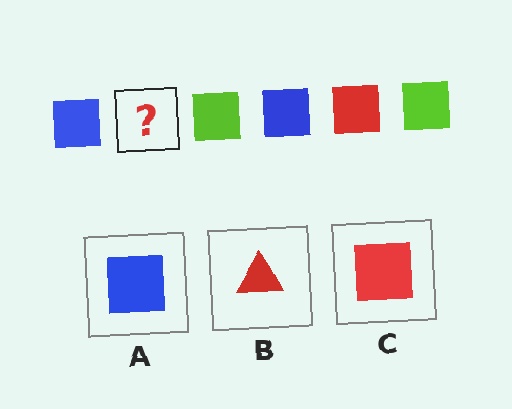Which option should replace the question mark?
Option C.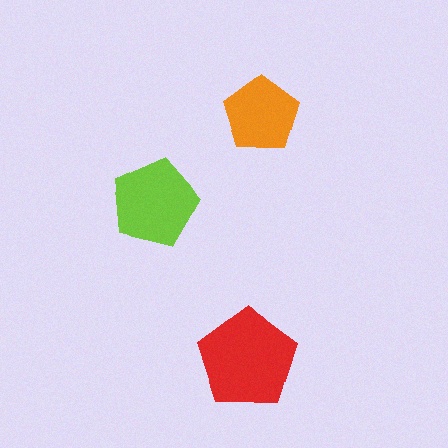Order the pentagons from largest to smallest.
the red one, the lime one, the orange one.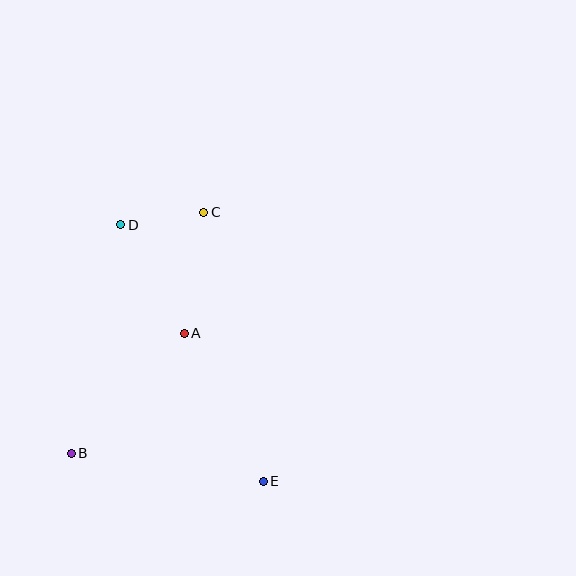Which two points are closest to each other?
Points C and D are closest to each other.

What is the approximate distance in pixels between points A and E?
The distance between A and E is approximately 168 pixels.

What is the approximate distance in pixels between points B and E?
The distance between B and E is approximately 194 pixels.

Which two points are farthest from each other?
Points D and E are farthest from each other.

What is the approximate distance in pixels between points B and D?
The distance between B and D is approximately 234 pixels.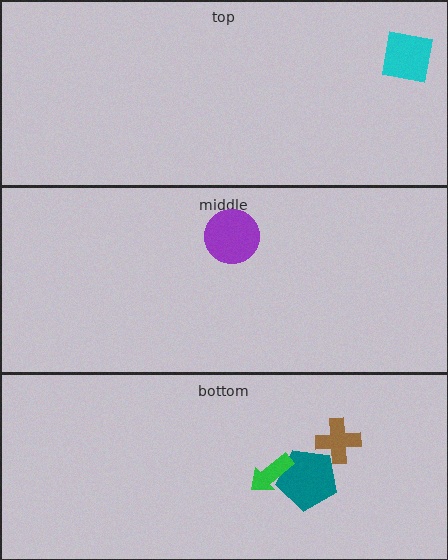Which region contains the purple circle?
The middle region.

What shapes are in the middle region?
The purple circle.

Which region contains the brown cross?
The bottom region.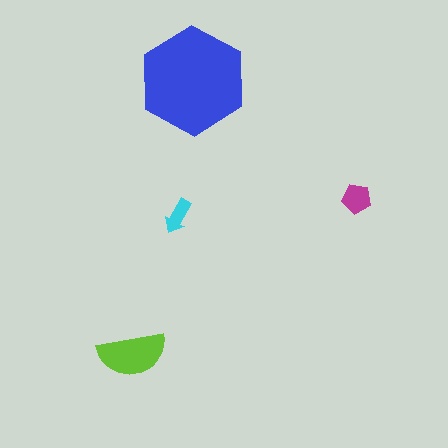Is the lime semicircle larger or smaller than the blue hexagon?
Smaller.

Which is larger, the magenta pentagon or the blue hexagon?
The blue hexagon.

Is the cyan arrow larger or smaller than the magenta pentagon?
Smaller.